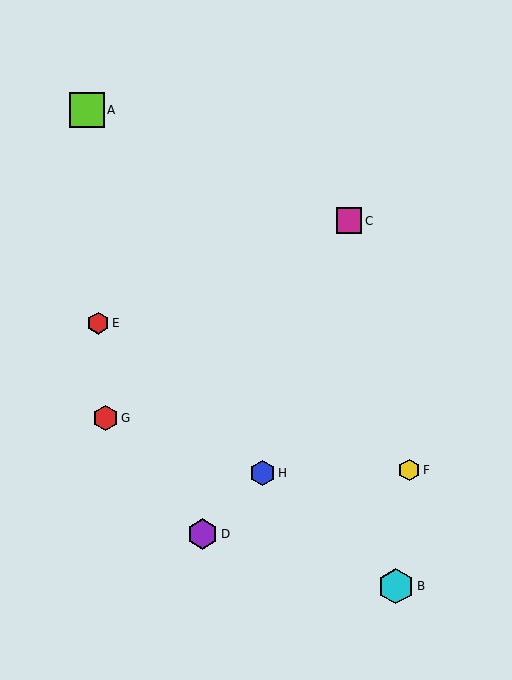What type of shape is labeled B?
Shape B is a cyan hexagon.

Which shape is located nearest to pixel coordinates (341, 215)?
The magenta square (labeled C) at (349, 221) is nearest to that location.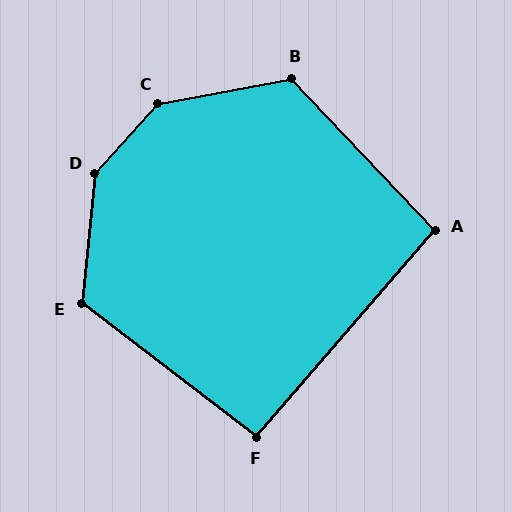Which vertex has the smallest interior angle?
F, at approximately 94 degrees.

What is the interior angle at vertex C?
Approximately 143 degrees (obtuse).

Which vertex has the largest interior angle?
D, at approximately 144 degrees.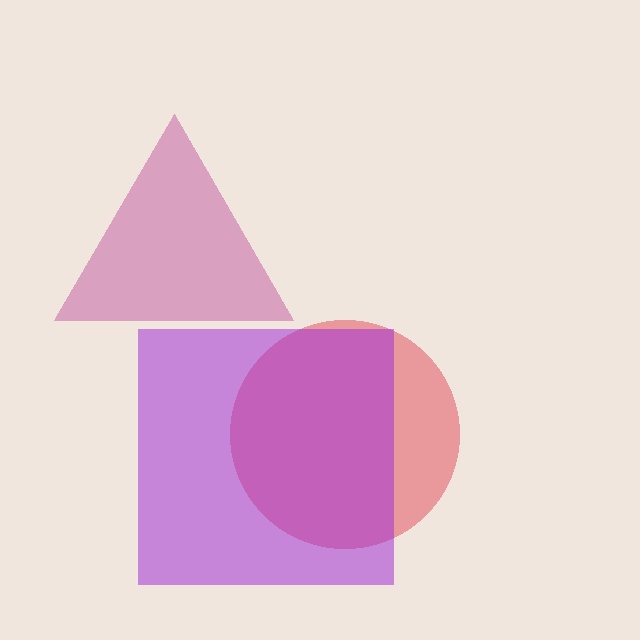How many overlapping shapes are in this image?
There are 3 overlapping shapes in the image.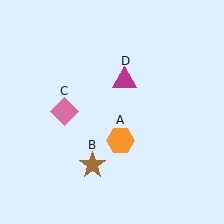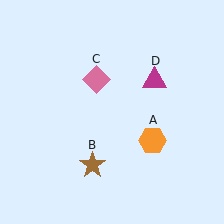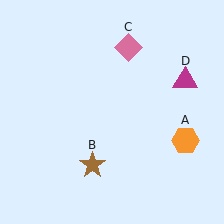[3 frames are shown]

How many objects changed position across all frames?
3 objects changed position: orange hexagon (object A), pink diamond (object C), magenta triangle (object D).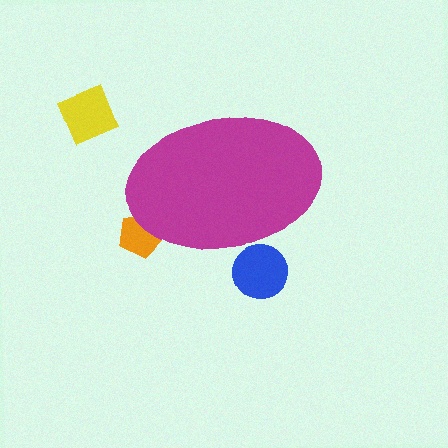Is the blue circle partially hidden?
Yes, the blue circle is partially hidden behind the magenta ellipse.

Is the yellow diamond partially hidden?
No, the yellow diamond is fully visible.